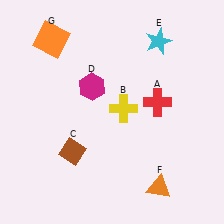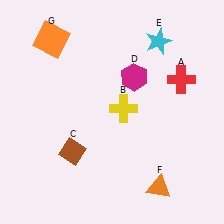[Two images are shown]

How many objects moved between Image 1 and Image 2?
2 objects moved between the two images.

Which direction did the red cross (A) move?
The red cross (A) moved right.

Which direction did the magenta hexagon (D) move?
The magenta hexagon (D) moved right.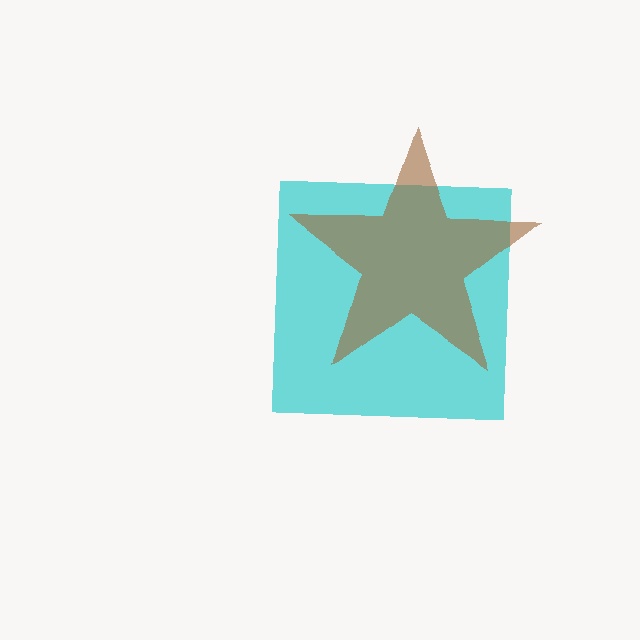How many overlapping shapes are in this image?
There are 2 overlapping shapes in the image.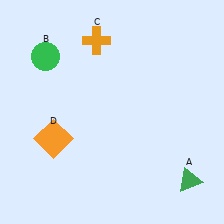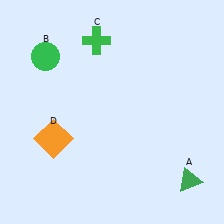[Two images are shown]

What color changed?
The cross (C) changed from orange in Image 1 to green in Image 2.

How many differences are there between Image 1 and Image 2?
There is 1 difference between the two images.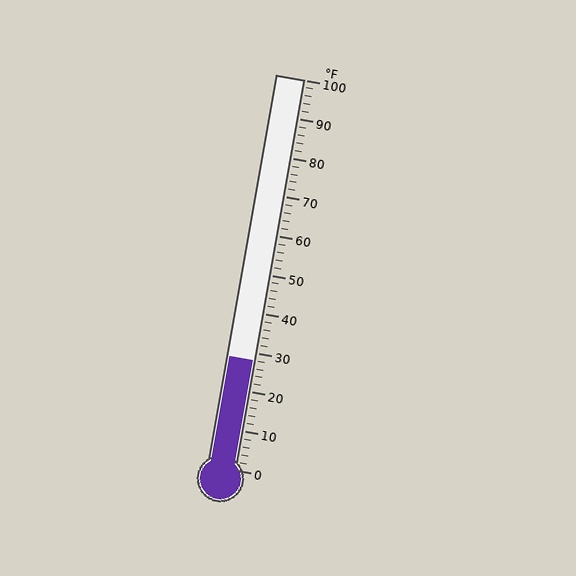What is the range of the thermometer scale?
The thermometer scale ranges from 0°F to 100°F.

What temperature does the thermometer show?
The thermometer shows approximately 28°F.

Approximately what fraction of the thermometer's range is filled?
The thermometer is filled to approximately 30% of its range.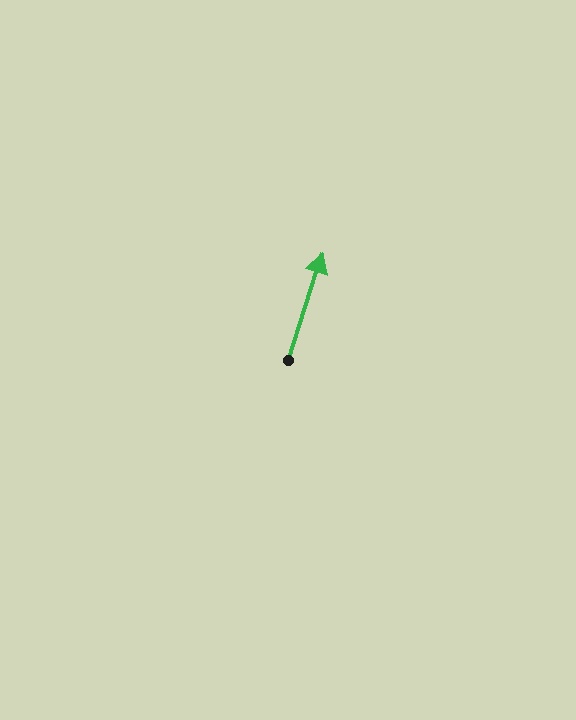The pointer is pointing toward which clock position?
Roughly 1 o'clock.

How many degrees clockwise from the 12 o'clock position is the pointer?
Approximately 18 degrees.